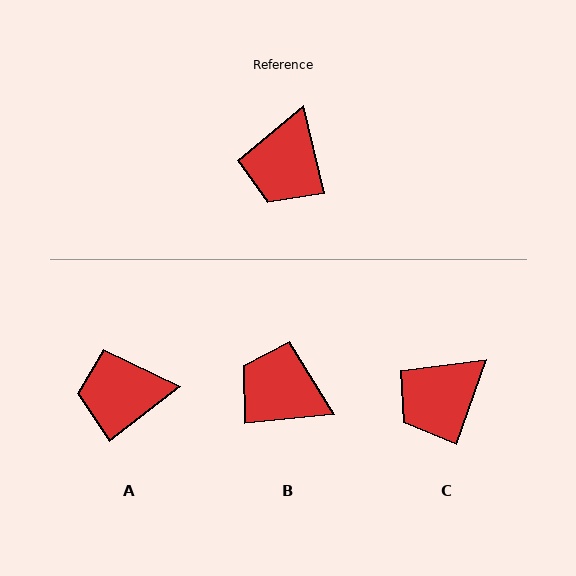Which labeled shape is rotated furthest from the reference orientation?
B, about 98 degrees away.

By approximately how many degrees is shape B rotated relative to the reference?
Approximately 98 degrees clockwise.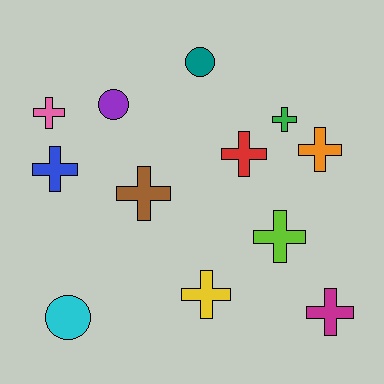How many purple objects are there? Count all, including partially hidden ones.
There is 1 purple object.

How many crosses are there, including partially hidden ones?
There are 9 crosses.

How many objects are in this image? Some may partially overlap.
There are 12 objects.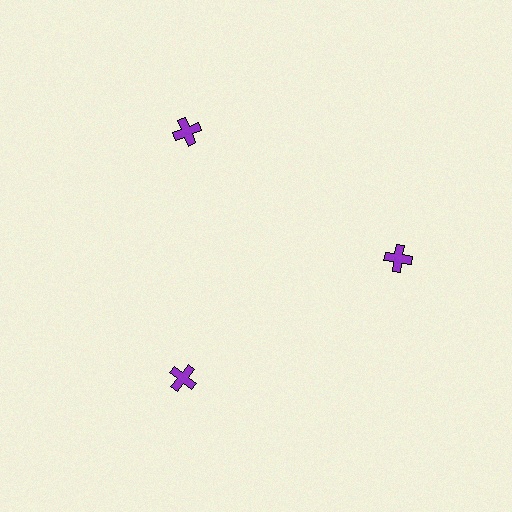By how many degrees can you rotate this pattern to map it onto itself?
The pattern maps onto itself every 120 degrees of rotation.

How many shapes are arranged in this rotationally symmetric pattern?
There are 3 shapes, arranged in 3 groups of 1.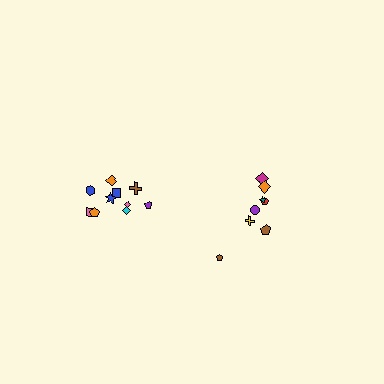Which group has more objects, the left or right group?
The left group.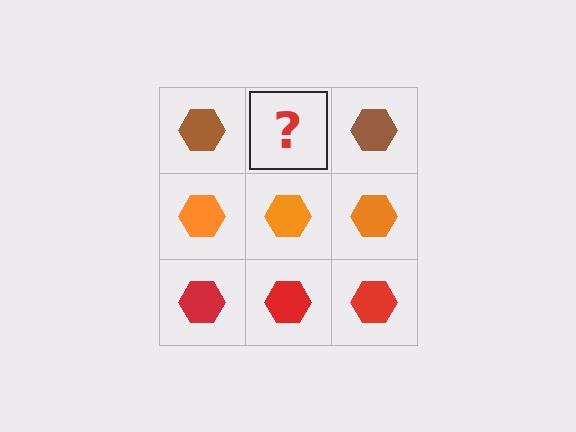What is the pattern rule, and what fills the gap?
The rule is that each row has a consistent color. The gap should be filled with a brown hexagon.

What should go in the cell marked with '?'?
The missing cell should contain a brown hexagon.